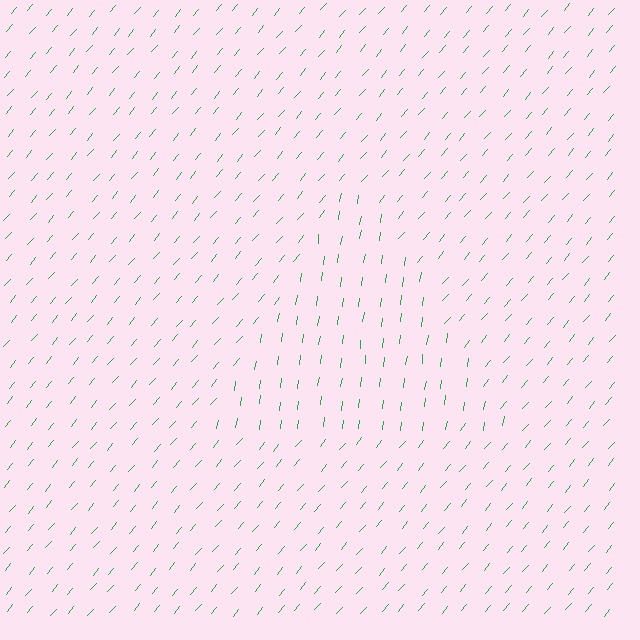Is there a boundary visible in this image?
Yes, there is a texture boundary formed by a change in line orientation.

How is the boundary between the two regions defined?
The boundary is defined purely by a change in line orientation (approximately 32 degrees difference). All lines are the same color and thickness.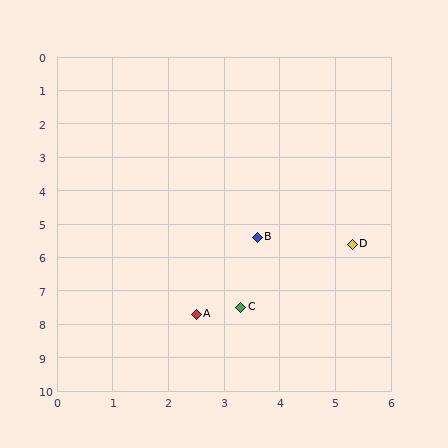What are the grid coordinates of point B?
Point B is at approximately (3.6, 5.4).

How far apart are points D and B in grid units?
Points D and B are about 1.7 grid units apart.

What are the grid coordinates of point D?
Point D is at approximately (5.3, 5.6).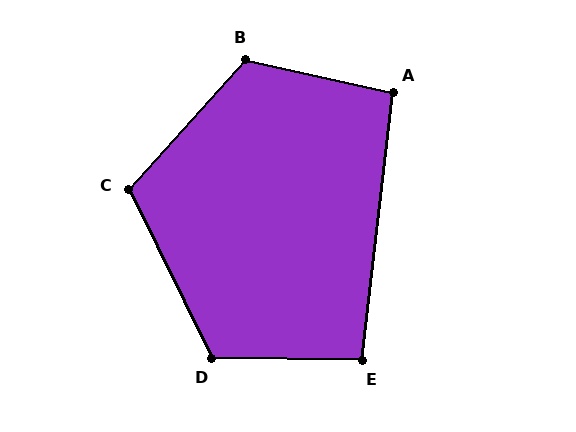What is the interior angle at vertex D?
Approximately 117 degrees (obtuse).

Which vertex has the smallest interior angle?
A, at approximately 96 degrees.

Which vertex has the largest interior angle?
B, at approximately 120 degrees.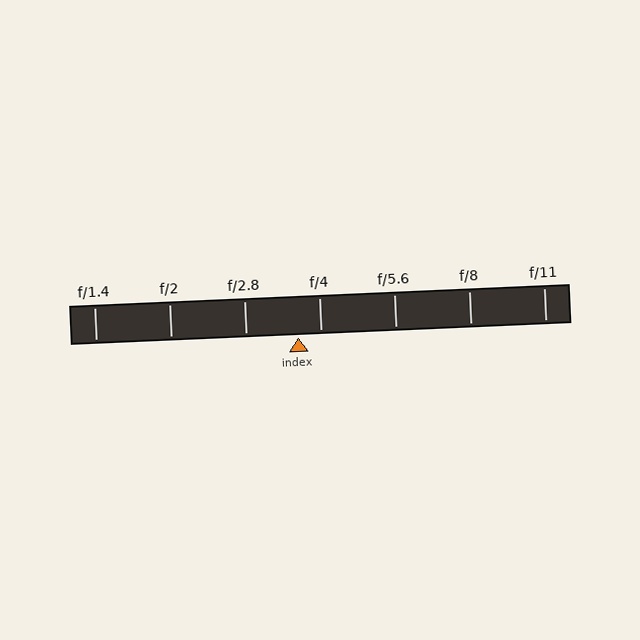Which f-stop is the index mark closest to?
The index mark is closest to f/4.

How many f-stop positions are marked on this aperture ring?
There are 7 f-stop positions marked.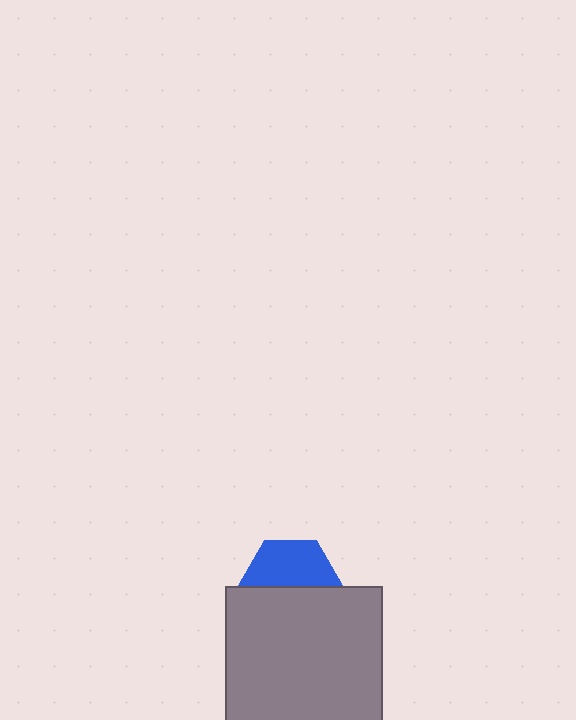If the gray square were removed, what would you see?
You would see the complete blue hexagon.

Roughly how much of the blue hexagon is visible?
About half of it is visible (roughly 50%).